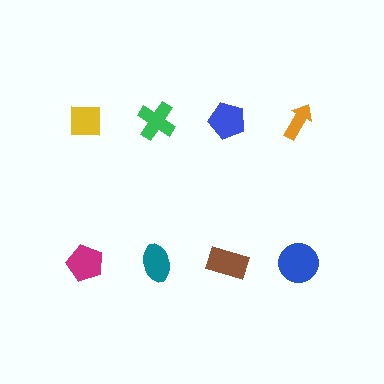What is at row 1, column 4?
An orange arrow.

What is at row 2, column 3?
A brown rectangle.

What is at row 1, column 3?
A blue pentagon.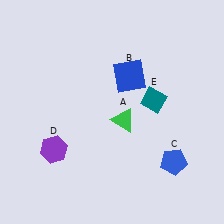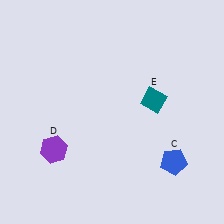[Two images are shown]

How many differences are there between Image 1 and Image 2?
There are 2 differences between the two images.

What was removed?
The green triangle (A), the blue square (B) were removed in Image 2.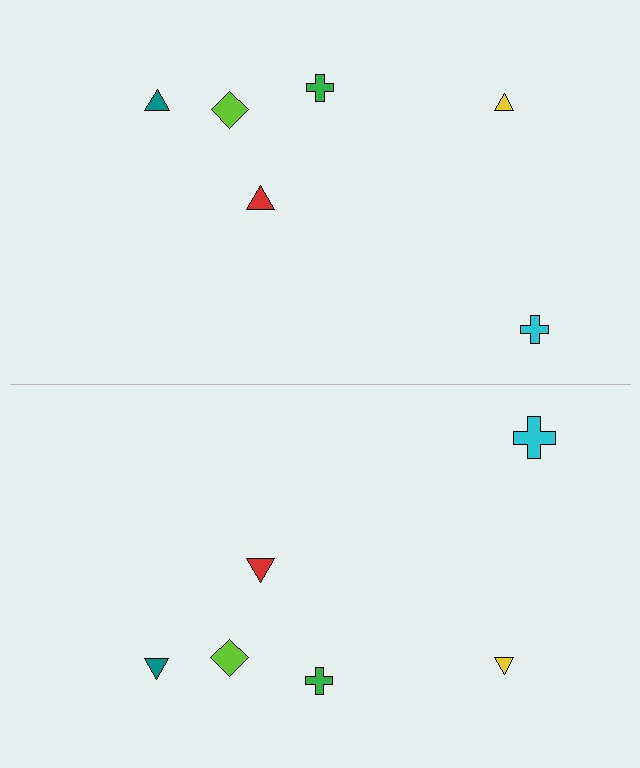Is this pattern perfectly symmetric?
No, the pattern is not perfectly symmetric. The cyan cross on the bottom side has a different size than its mirror counterpart.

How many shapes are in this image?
There are 12 shapes in this image.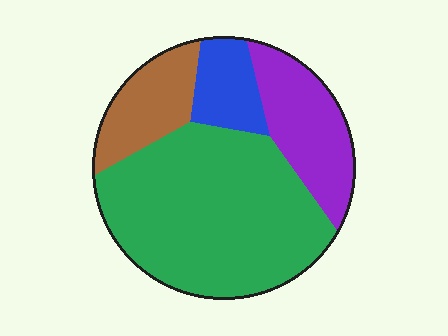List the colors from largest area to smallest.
From largest to smallest: green, purple, brown, blue.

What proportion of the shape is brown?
Brown covers 14% of the shape.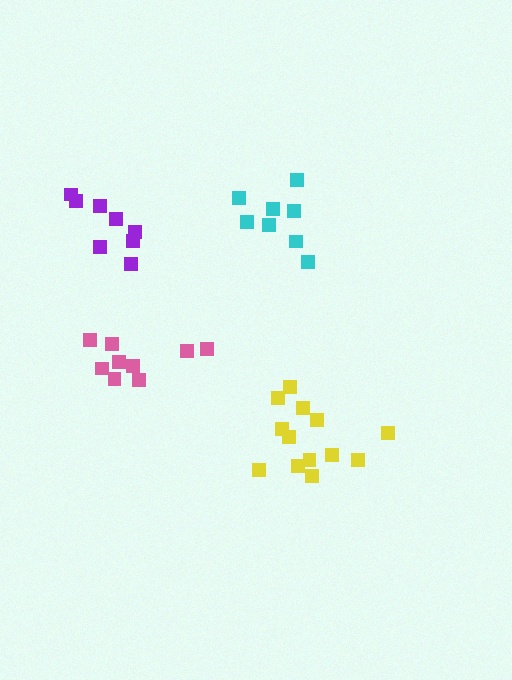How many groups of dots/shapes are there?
There are 4 groups.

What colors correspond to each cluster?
The clusters are colored: pink, yellow, cyan, purple.